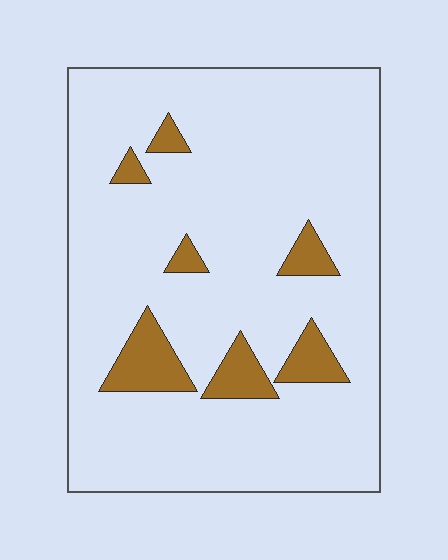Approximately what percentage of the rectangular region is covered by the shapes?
Approximately 10%.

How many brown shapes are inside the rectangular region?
7.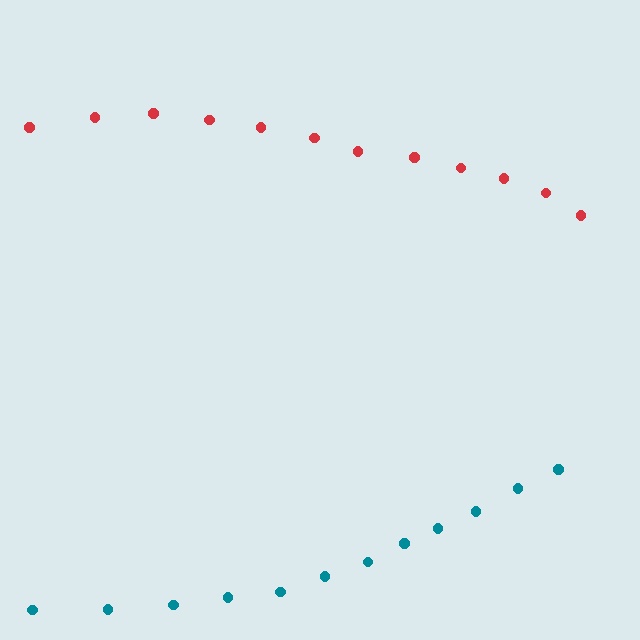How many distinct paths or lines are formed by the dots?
There are 2 distinct paths.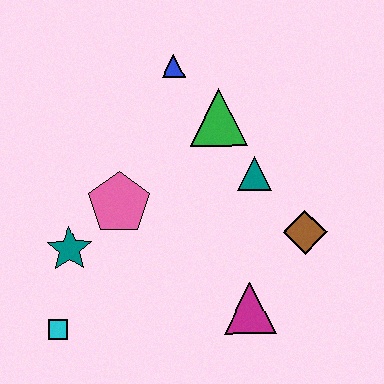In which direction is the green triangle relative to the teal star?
The green triangle is to the right of the teal star.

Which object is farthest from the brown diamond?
The cyan square is farthest from the brown diamond.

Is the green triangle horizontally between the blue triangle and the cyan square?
No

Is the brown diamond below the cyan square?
No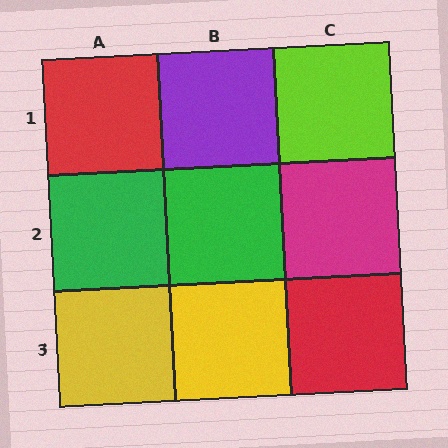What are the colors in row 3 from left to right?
Yellow, yellow, red.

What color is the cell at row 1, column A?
Red.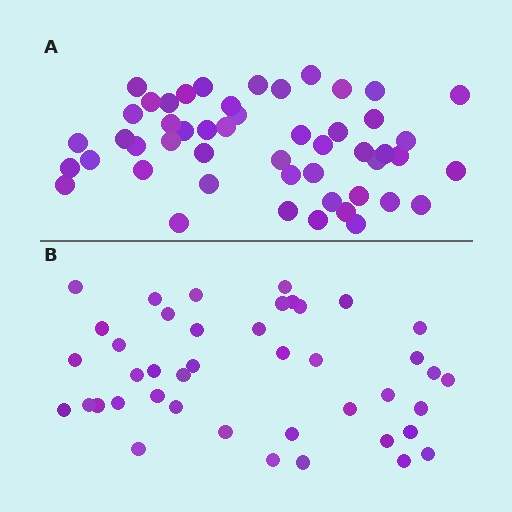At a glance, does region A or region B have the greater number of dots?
Region A (the top region) has more dots.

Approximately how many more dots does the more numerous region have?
Region A has roughly 8 or so more dots than region B.